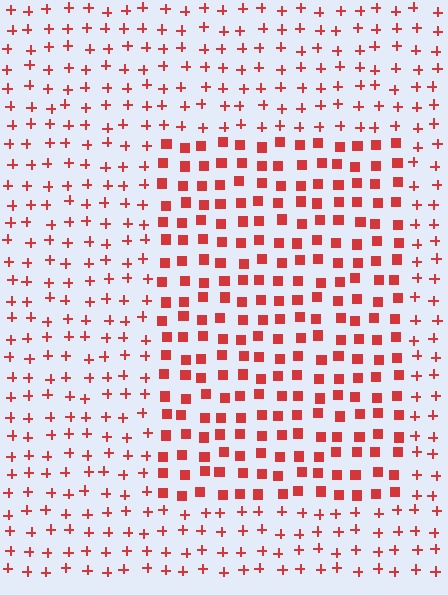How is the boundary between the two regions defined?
The boundary is defined by a change in element shape: squares inside vs. plus signs outside. All elements share the same color and spacing.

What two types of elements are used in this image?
The image uses squares inside the rectangle region and plus signs outside it.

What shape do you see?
I see a rectangle.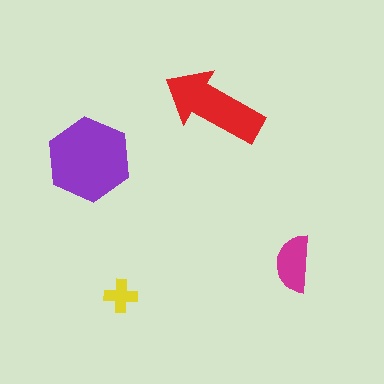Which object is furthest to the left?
The purple hexagon is leftmost.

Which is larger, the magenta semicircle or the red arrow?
The red arrow.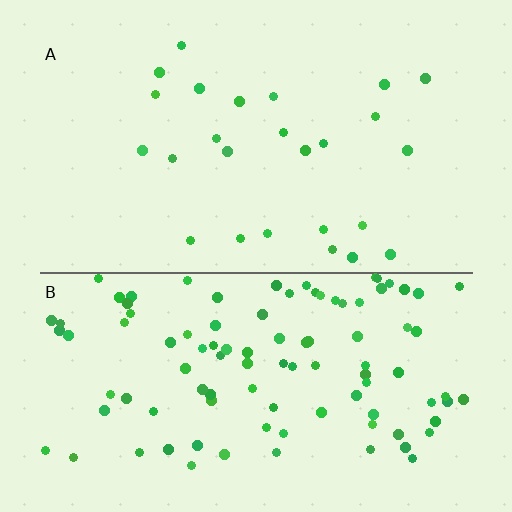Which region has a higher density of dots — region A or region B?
B (the bottom).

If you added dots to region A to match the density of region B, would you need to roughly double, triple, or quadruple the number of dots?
Approximately quadruple.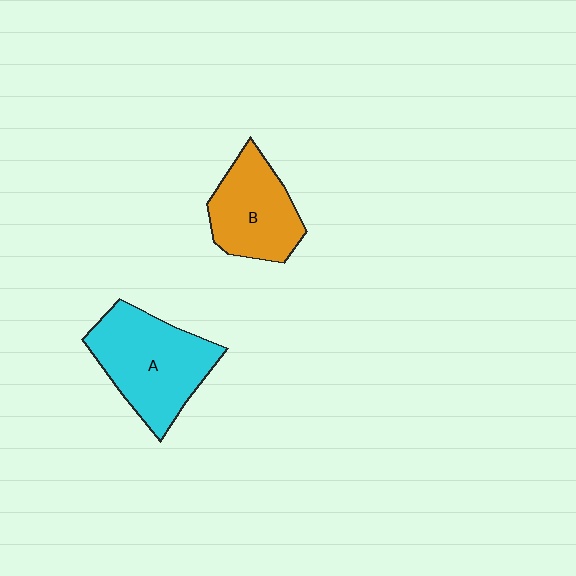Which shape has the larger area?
Shape A (cyan).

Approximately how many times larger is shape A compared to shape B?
Approximately 1.3 times.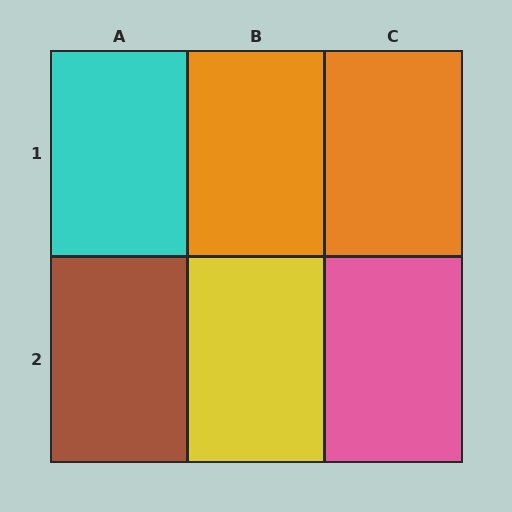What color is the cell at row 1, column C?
Orange.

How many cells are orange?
2 cells are orange.